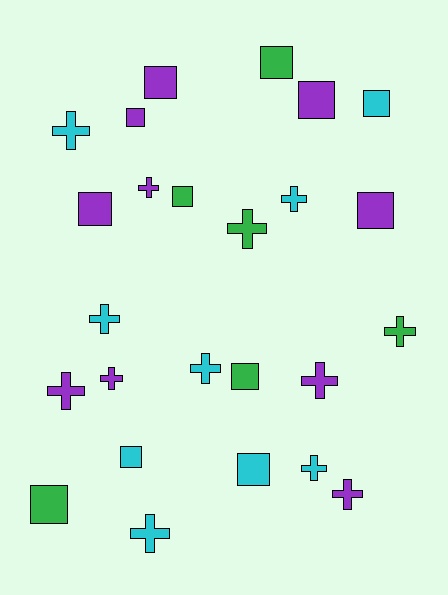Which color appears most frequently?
Purple, with 10 objects.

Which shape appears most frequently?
Cross, with 13 objects.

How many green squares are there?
There are 4 green squares.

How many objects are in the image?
There are 25 objects.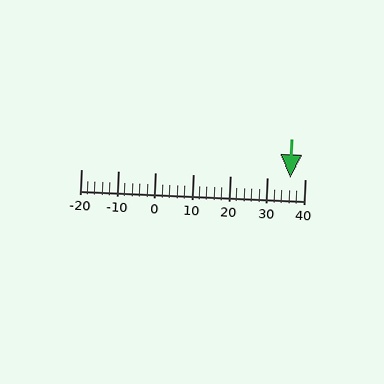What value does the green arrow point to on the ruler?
The green arrow points to approximately 36.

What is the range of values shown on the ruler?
The ruler shows values from -20 to 40.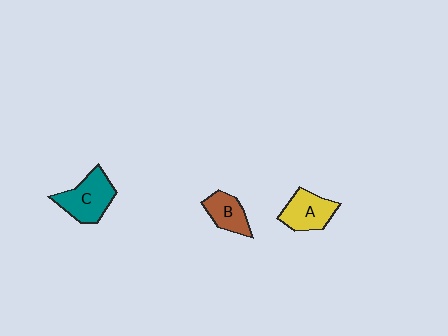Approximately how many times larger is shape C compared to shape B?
Approximately 1.5 times.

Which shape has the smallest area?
Shape B (brown).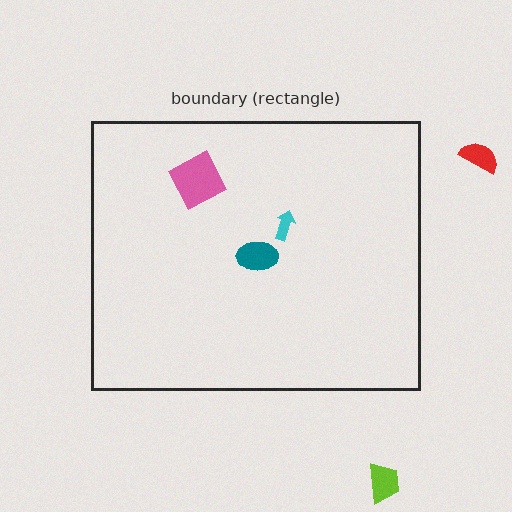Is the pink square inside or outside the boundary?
Inside.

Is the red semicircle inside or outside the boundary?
Outside.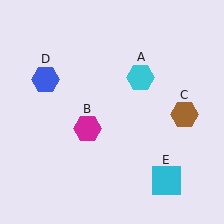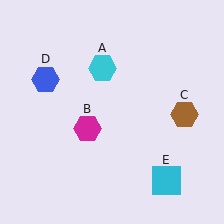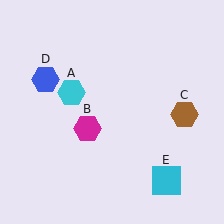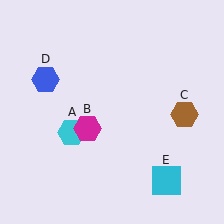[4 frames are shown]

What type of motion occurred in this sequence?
The cyan hexagon (object A) rotated counterclockwise around the center of the scene.